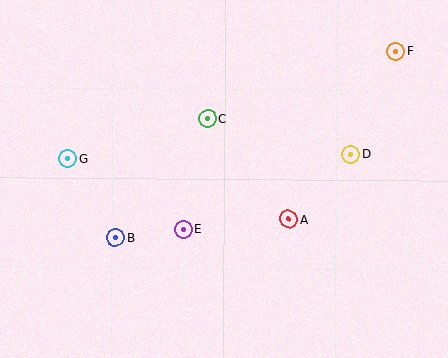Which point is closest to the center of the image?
Point C at (208, 119) is closest to the center.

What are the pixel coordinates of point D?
Point D is at (351, 154).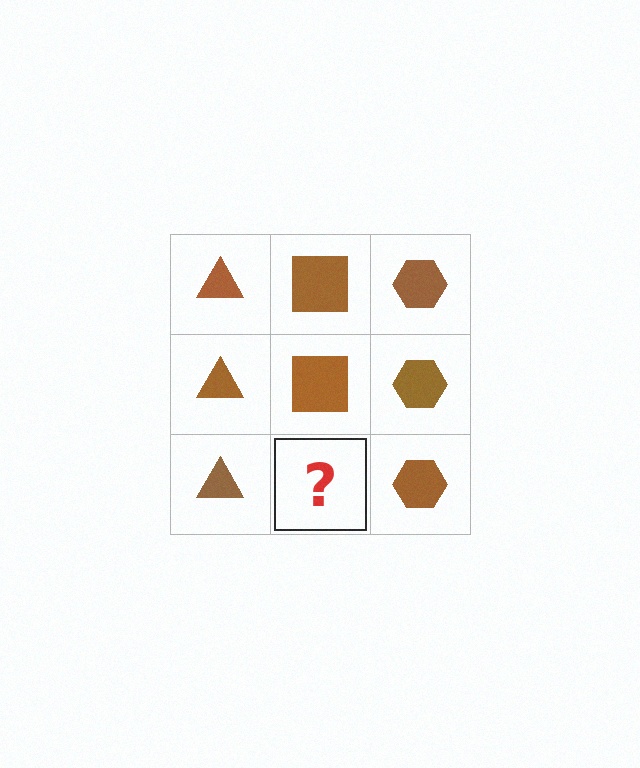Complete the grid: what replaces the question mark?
The question mark should be replaced with a brown square.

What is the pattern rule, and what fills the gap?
The rule is that each column has a consistent shape. The gap should be filled with a brown square.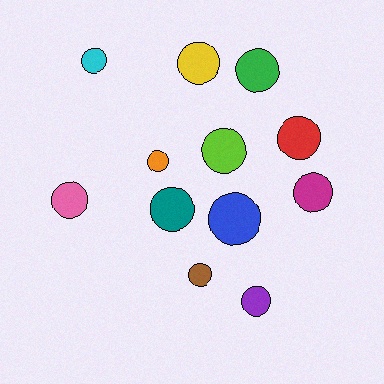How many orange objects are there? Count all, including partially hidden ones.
There is 1 orange object.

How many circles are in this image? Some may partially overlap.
There are 12 circles.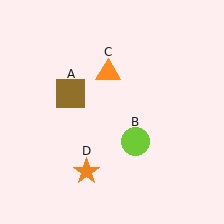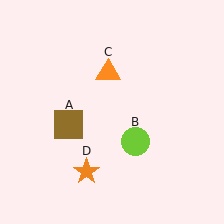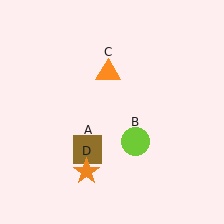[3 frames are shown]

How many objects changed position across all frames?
1 object changed position: brown square (object A).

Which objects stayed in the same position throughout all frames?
Lime circle (object B) and orange triangle (object C) and orange star (object D) remained stationary.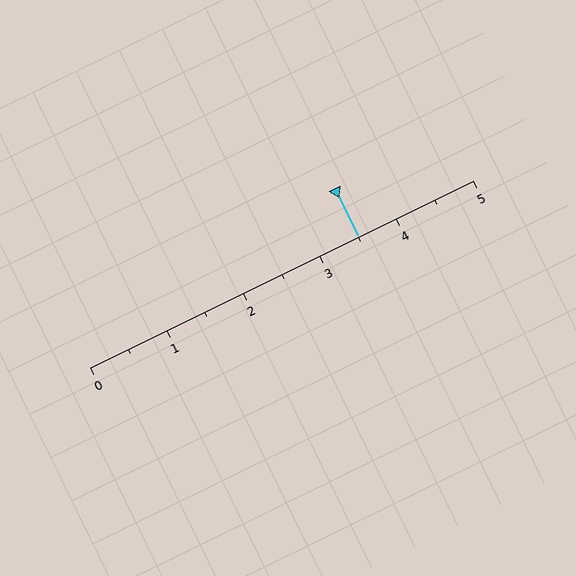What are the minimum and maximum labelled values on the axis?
The axis runs from 0 to 5.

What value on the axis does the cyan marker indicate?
The marker indicates approximately 3.5.